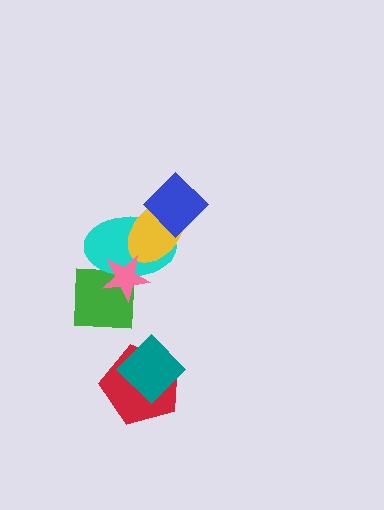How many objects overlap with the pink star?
2 objects overlap with the pink star.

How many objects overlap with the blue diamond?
2 objects overlap with the blue diamond.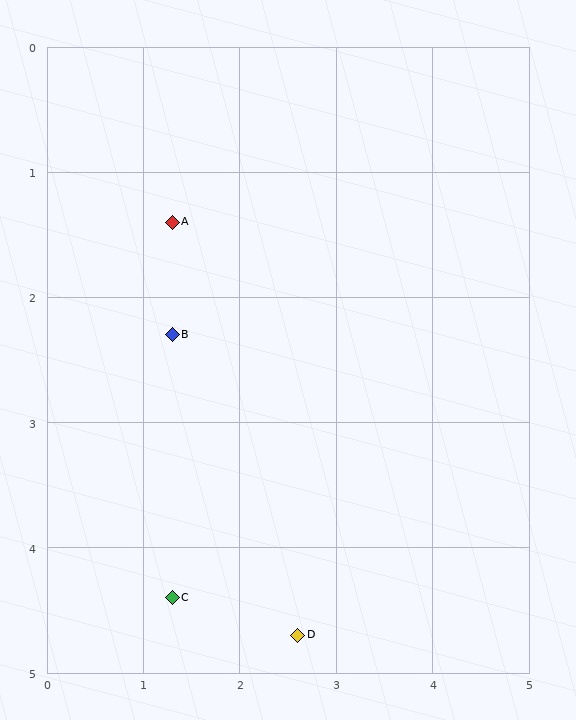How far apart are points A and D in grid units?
Points A and D are about 3.5 grid units apart.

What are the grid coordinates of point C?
Point C is at approximately (1.3, 4.4).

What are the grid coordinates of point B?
Point B is at approximately (1.3, 2.3).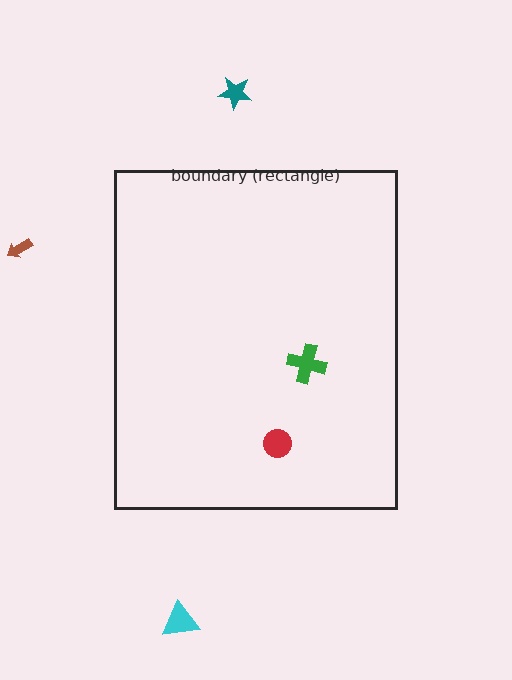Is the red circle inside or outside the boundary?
Inside.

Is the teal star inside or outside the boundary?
Outside.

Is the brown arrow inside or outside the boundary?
Outside.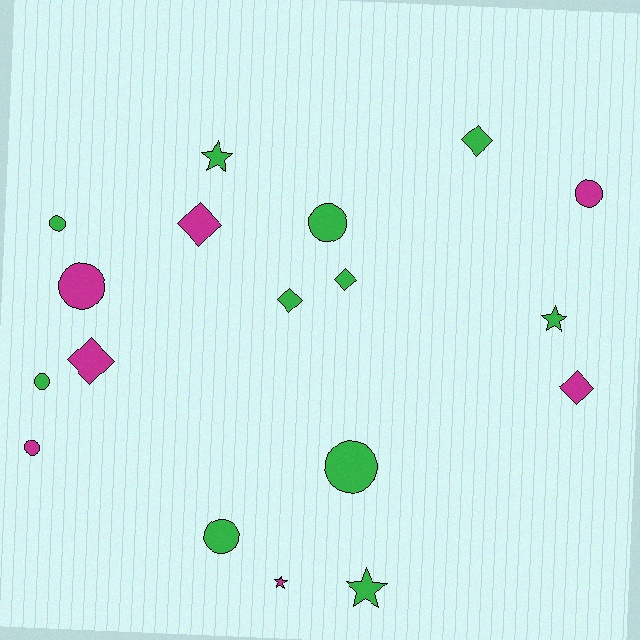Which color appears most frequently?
Green, with 11 objects.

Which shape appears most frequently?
Circle, with 8 objects.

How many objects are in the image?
There are 18 objects.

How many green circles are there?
There are 5 green circles.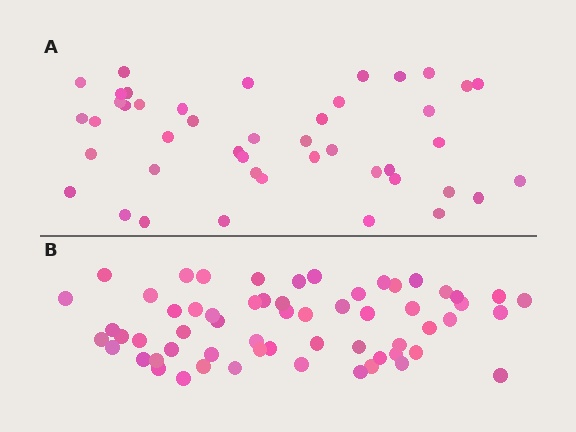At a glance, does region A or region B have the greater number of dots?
Region B (the bottom region) has more dots.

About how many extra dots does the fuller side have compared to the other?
Region B has approximately 15 more dots than region A.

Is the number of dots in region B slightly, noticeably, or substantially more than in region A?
Region B has noticeably more, but not dramatically so. The ratio is roughly 1.4 to 1.